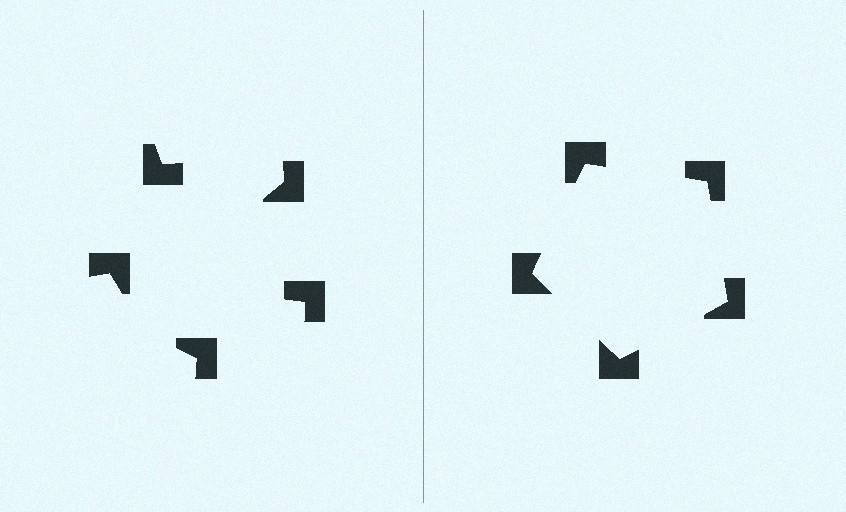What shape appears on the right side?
An illusory pentagon.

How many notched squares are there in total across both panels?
10 — 5 on each side.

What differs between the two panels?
The notched squares are positioned identically on both sides; only the wedge orientations differ. On the right they align to a pentagon; on the left they are misaligned.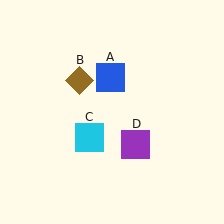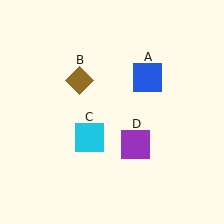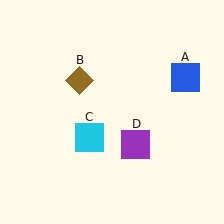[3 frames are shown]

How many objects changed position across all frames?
1 object changed position: blue square (object A).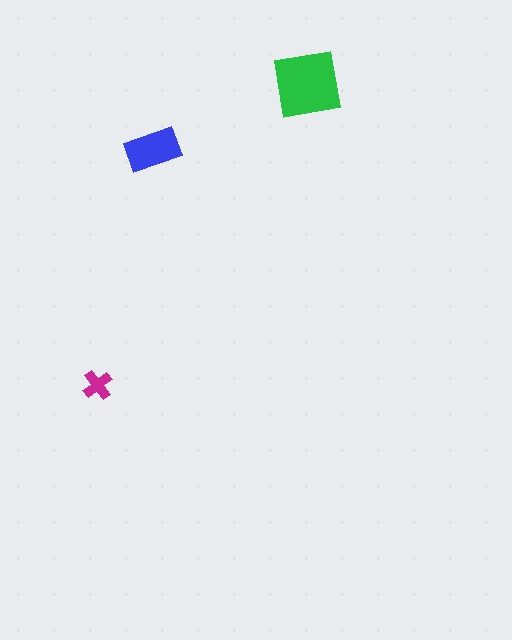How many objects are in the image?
There are 3 objects in the image.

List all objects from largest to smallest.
The green square, the blue rectangle, the magenta cross.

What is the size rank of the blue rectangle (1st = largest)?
2nd.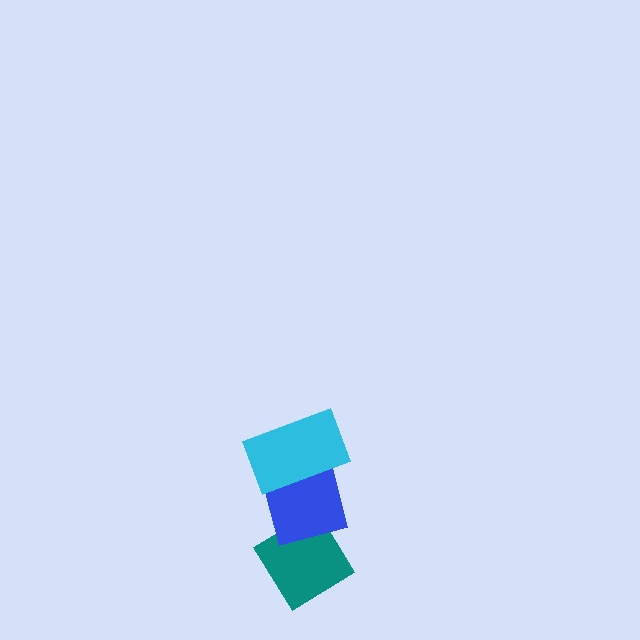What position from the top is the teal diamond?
The teal diamond is 3rd from the top.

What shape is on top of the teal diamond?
The blue square is on top of the teal diamond.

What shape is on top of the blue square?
The cyan rectangle is on top of the blue square.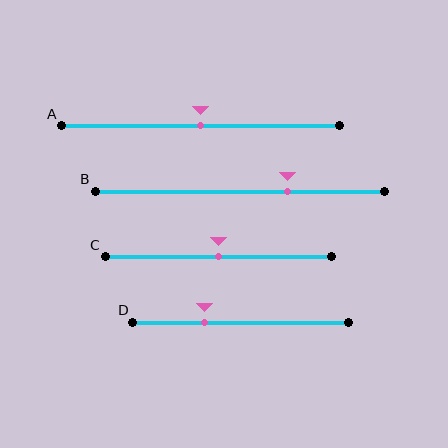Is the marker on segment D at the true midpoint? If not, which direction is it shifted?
No, the marker on segment D is shifted to the left by about 17% of the segment length.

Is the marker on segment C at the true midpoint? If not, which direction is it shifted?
Yes, the marker on segment C is at the true midpoint.